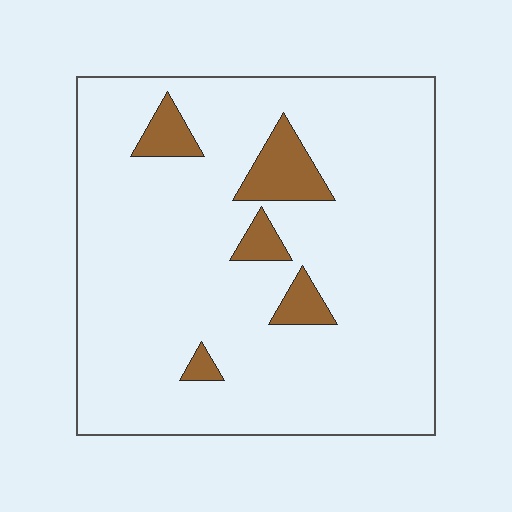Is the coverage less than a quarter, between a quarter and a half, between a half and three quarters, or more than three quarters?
Less than a quarter.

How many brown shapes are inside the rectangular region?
5.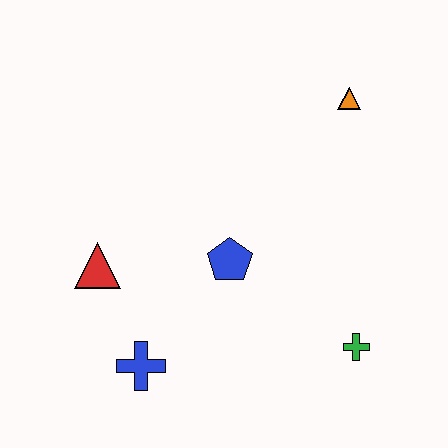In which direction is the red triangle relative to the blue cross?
The red triangle is above the blue cross.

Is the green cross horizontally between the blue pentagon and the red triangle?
No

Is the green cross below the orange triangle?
Yes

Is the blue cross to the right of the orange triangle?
No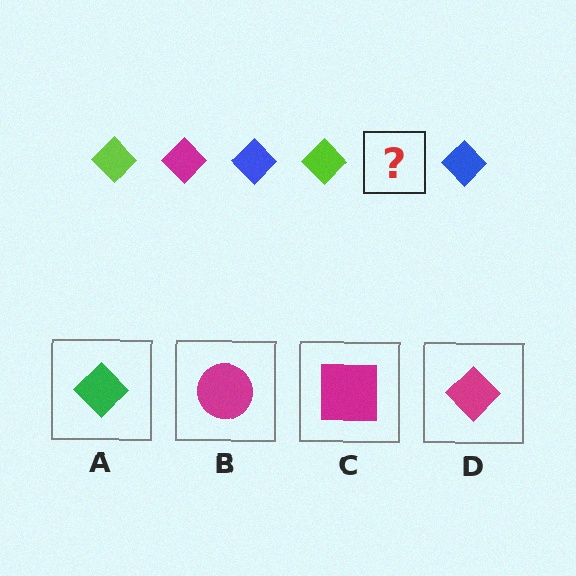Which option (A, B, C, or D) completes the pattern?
D.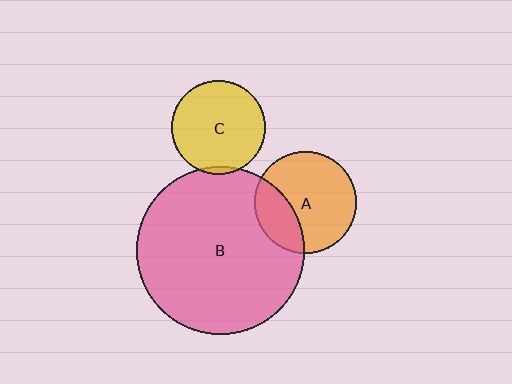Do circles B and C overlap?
Yes.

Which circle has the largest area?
Circle B (pink).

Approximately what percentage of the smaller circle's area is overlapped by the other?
Approximately 5%.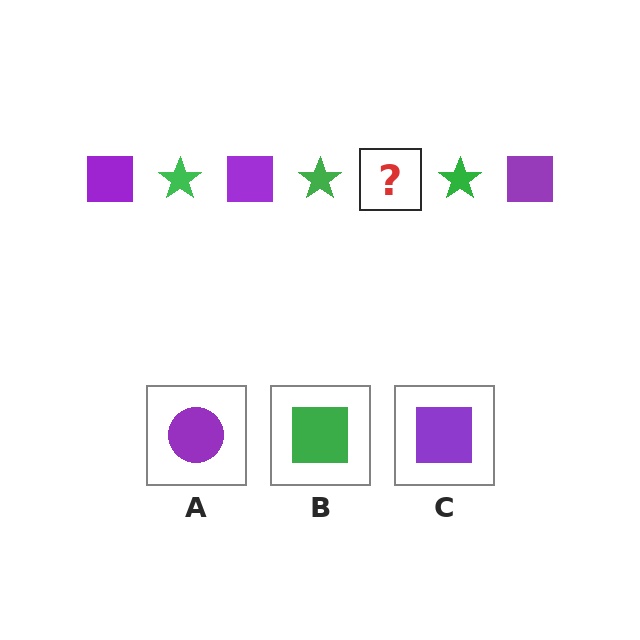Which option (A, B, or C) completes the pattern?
C.